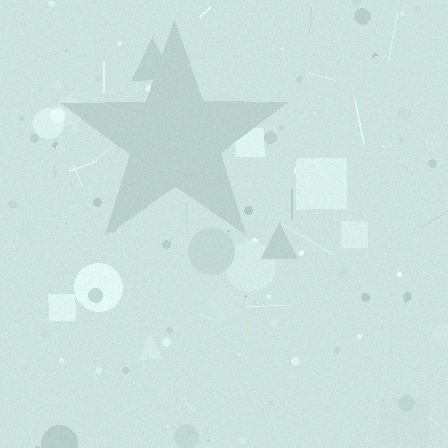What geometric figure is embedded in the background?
A star is embedded in the background.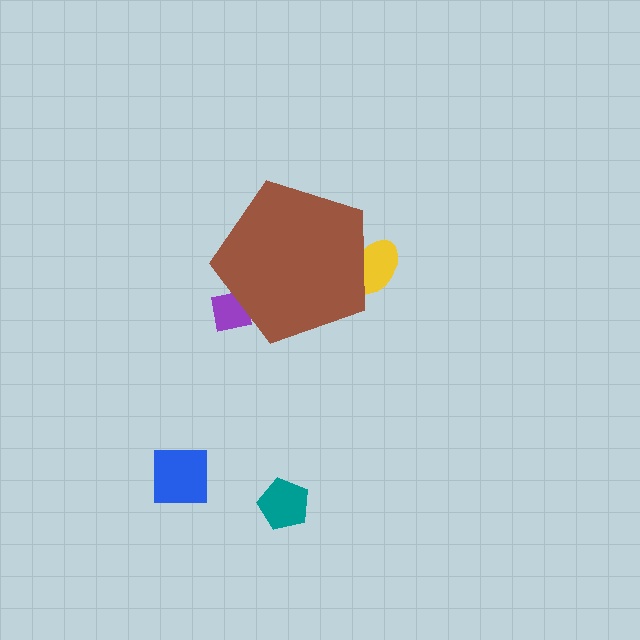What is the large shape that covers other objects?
A brown pentagon.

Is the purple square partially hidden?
Yes, the purple square is partially hidden behind the brown pentagon.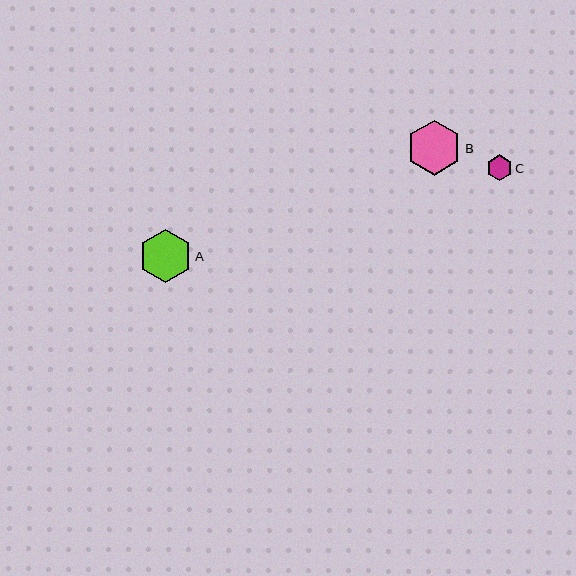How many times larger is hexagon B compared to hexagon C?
Hexagon B is approximately 2.2 times the size of hexagon C.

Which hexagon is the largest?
Hexagon B is the largest with a size of approximately 55 pixels.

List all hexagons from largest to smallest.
From largest to smallest: B, A, C.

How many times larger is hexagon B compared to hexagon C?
Hexagon B is approximately 2.2 times the size of hexagon C.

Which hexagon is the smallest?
Hexagon C is the smallest with a size of approximately 25 pixels.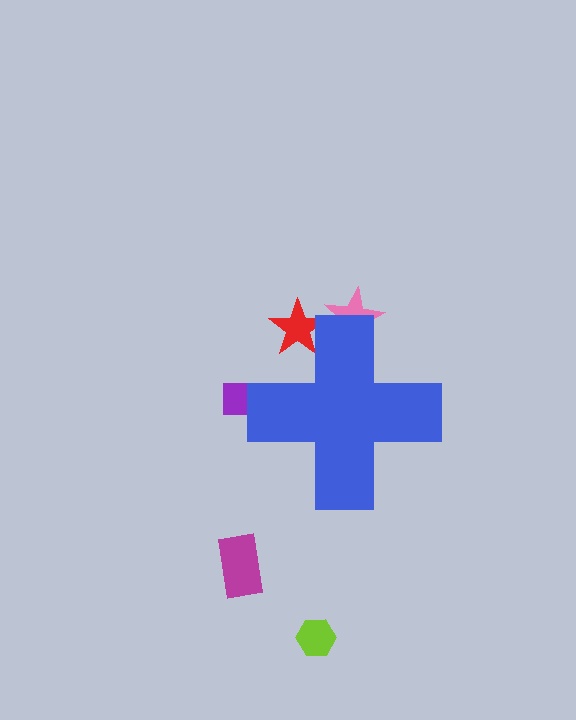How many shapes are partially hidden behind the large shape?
3 shapes are partially hidden.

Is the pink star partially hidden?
Yes, the pink star is partially hidden behind the blue cross.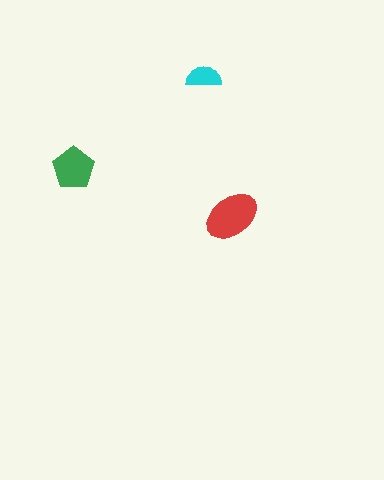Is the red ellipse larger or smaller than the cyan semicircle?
Larger.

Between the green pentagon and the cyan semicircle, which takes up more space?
The green pentagon.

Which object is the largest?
The red ellipse.